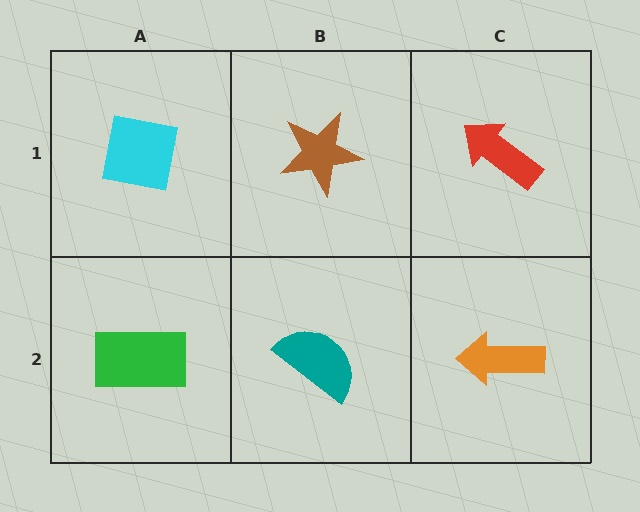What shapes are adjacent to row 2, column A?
A cyan square (row 1, column A), a teal semicircle (row 2, column B).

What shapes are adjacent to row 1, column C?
An orange arrow (row 2, column C), a brown star (row 1, column B).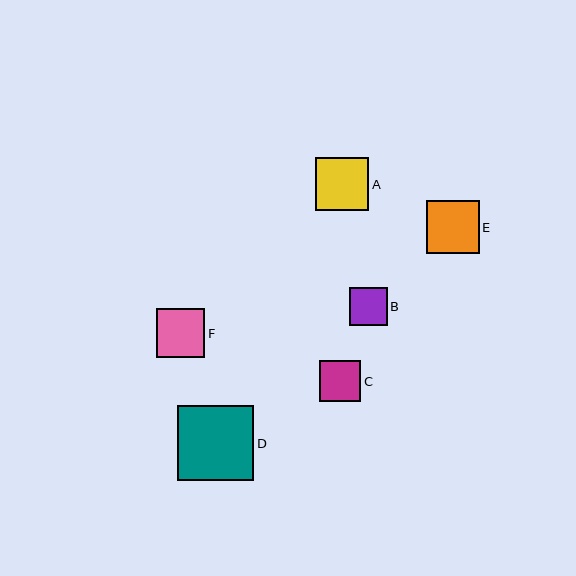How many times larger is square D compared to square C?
Square D is approximately 1.8 times the size of square C.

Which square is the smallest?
Square B is the smallest with a size of approximately 38 pixels.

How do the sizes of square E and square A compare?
Square E and square A are approximately the same size.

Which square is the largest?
Square D is the largest with a size of approximately 76 pixels.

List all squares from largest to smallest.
From largest to smallest: D, E, A, F, C, B.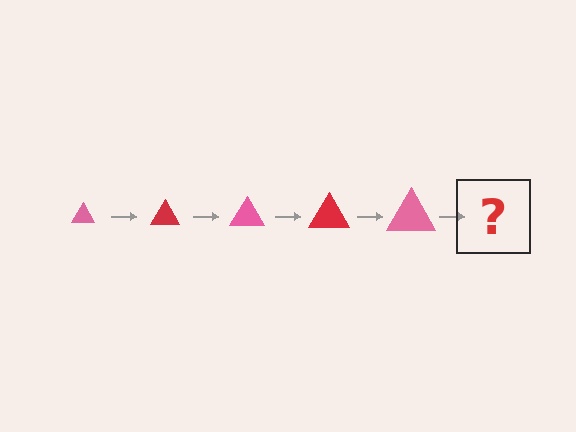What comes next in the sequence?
The next element should be a red triangle, larger than the previous one.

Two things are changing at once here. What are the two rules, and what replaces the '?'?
The two rules are that the triangle grows larger each step and the color cycles through pink and red. The '?' should be a red triangle, larger than the previous one.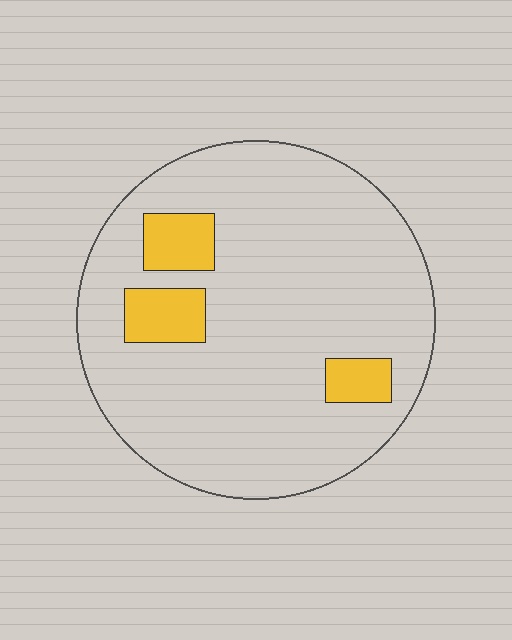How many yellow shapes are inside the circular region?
3.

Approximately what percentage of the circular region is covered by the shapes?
Approximately 10%.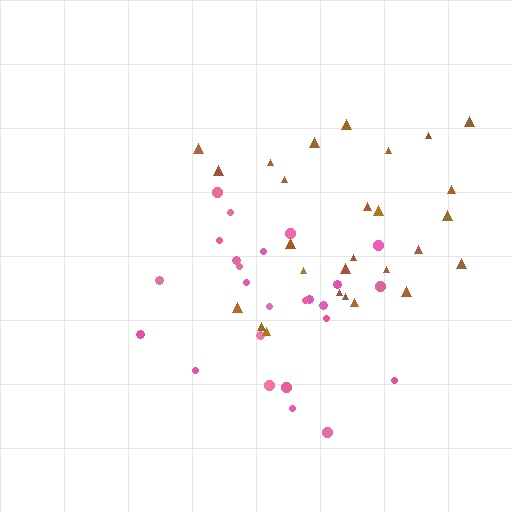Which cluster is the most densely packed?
Brown.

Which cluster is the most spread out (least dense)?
Pink.